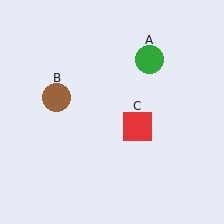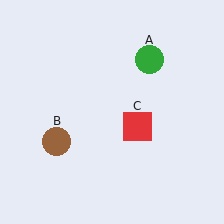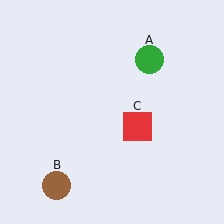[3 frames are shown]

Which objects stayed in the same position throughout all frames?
Green circle (object A) and red square (object C) remained stationary.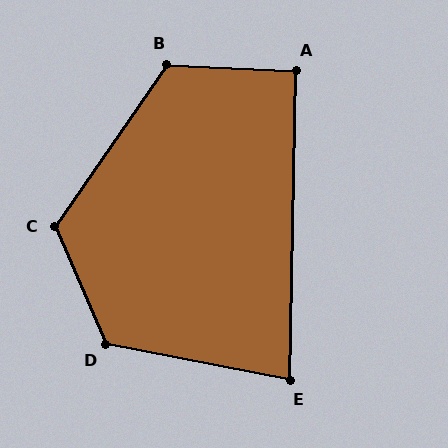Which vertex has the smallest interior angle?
E, at approximately 80 degrees.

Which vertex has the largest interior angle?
D, at approximately 124 degrees.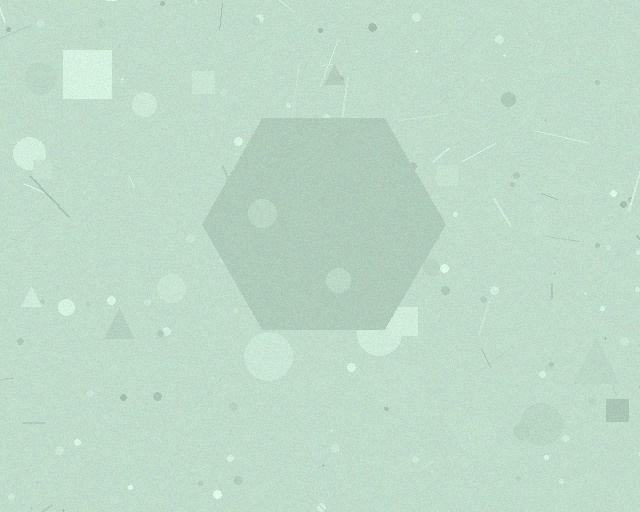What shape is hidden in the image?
A hexagon is hidden in the image.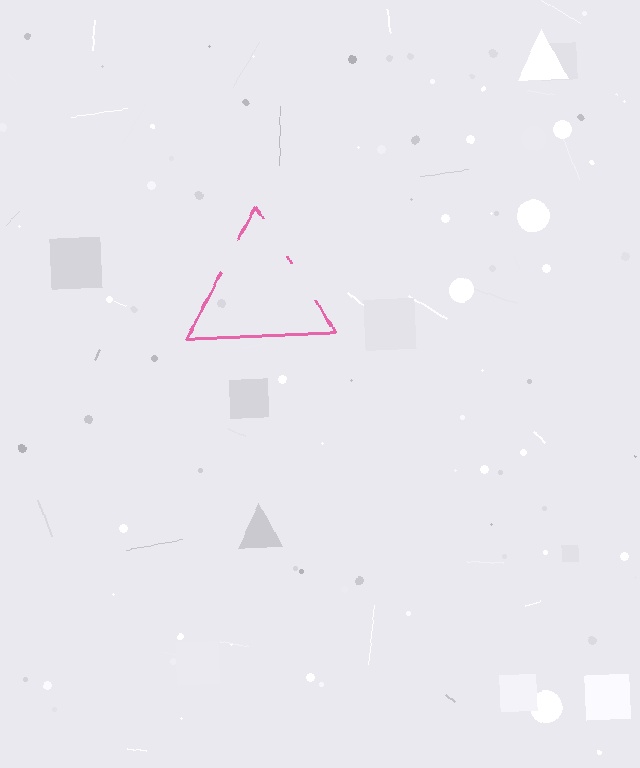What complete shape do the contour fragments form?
The contour fragments form a triangle.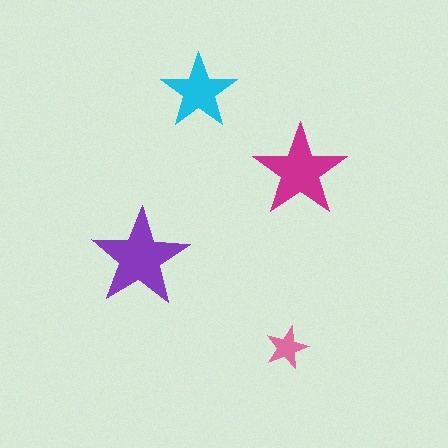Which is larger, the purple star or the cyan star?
The purple one.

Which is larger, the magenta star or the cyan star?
The magenta one.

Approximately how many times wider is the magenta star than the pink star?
About 2 times wider.